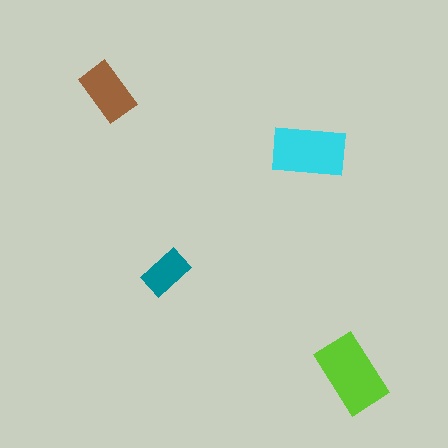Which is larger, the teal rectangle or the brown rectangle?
The brown one.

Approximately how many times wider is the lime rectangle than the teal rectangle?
About 1.5 times wider.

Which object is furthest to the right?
The lime rectangle is rightmost.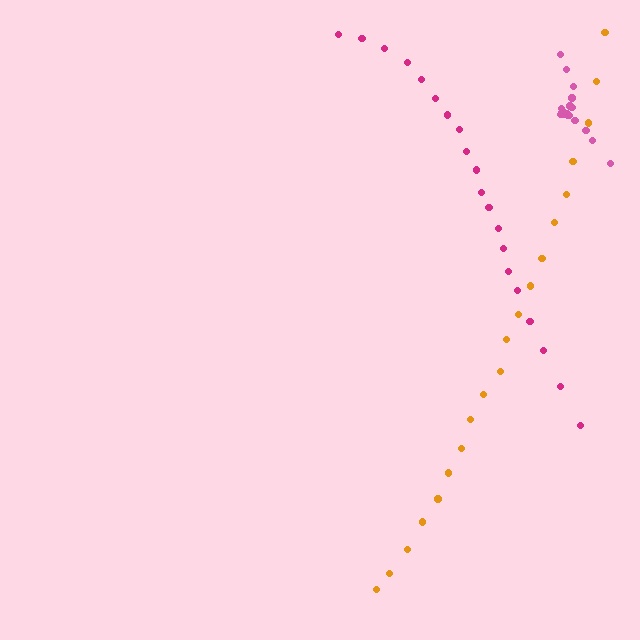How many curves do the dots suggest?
There are 3 distinct paths.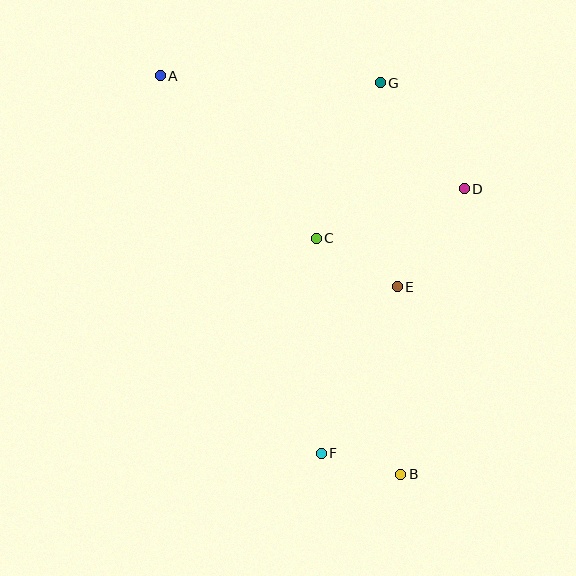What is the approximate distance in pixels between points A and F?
The distance between A and F is approximately 411 pixels.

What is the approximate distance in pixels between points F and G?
The distance between F and G is approximately 375 pixels.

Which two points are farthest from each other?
Points A and B are farthest from each other.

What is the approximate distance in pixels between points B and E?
The distance between B and E is approximately 188 pixels.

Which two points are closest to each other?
Points B and F are closest to each other.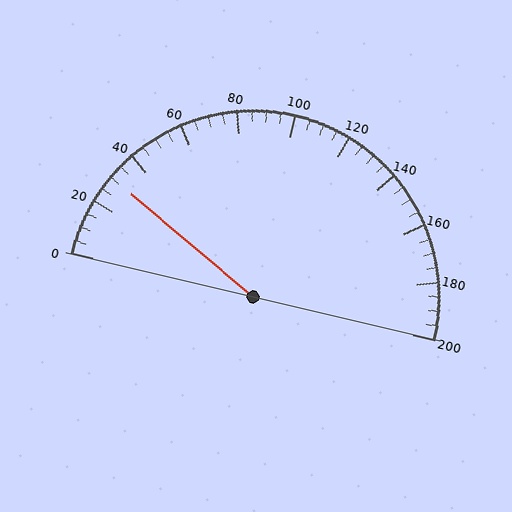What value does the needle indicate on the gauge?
The needle indicates approximately 30.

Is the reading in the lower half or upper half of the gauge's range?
The reading is in the lower half of the range (0 to 200).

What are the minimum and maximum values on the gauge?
The gauge ranges from 0 to 200.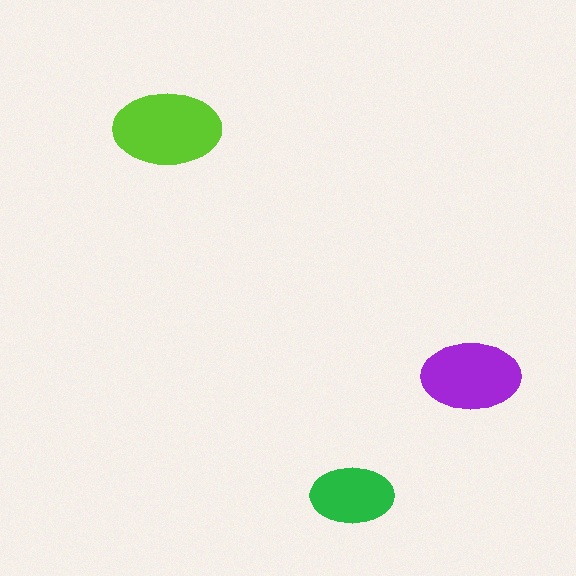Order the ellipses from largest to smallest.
the lime one, the purple one, the green one.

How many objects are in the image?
There are 3 objects in the image.